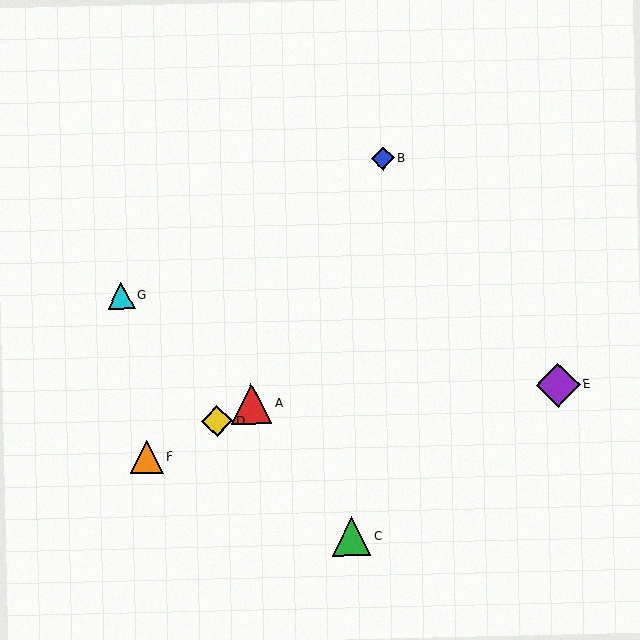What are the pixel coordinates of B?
Object B is at (383, 158).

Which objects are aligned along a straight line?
Objects A, D, F are aligned along a straight line.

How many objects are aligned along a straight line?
3 objects (A, D, F) are aligned along a straight line.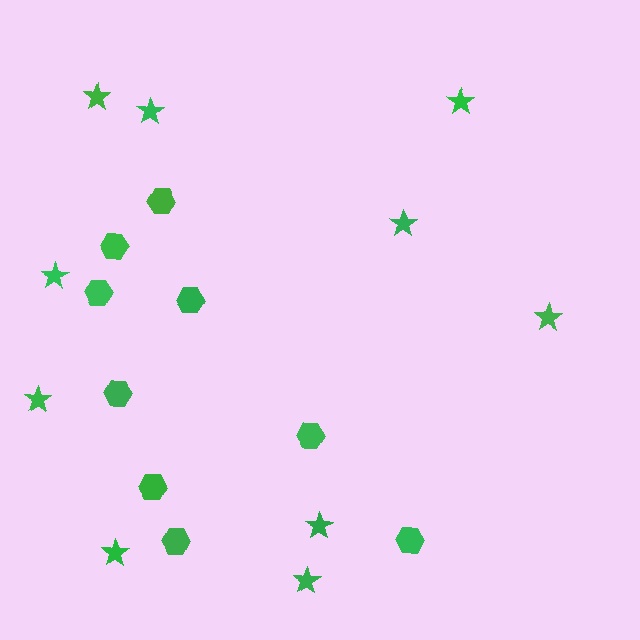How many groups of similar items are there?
There are 2 groups: one group of stars (10) and one group of hexagons (9).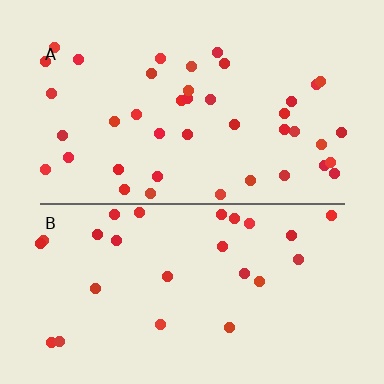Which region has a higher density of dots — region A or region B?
A (the top).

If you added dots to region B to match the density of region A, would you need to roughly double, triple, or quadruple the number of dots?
Approximately double.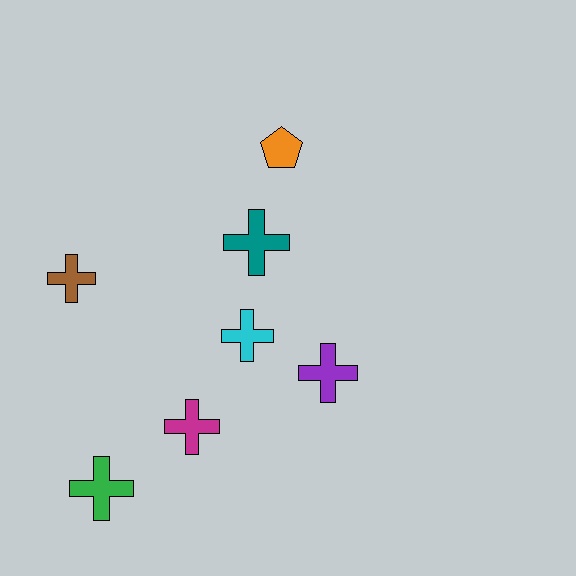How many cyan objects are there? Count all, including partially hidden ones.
There is 1 cyan object.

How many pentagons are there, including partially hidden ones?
There is 1 pentagon.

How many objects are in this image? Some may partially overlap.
There are 7 objects.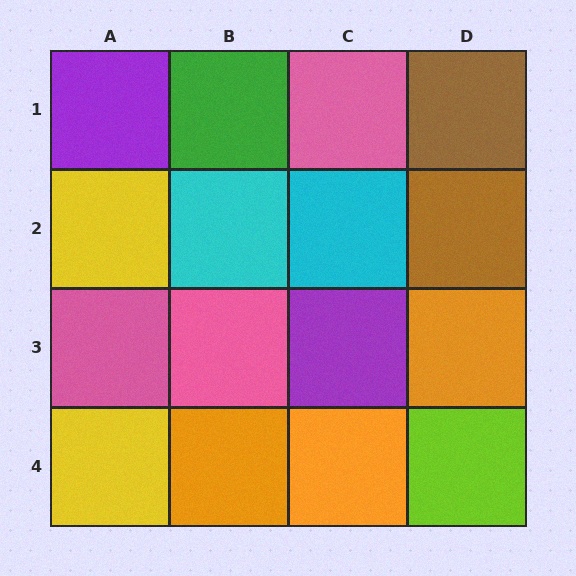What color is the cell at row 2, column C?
Cyan.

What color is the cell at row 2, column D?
Brown.